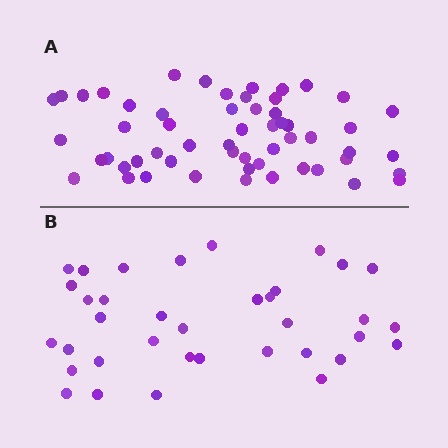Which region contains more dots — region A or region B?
Region A (the top region) has more dots.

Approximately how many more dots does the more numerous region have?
Region A has approximately 20 more dots than region B.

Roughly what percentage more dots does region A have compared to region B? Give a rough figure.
About 55% more.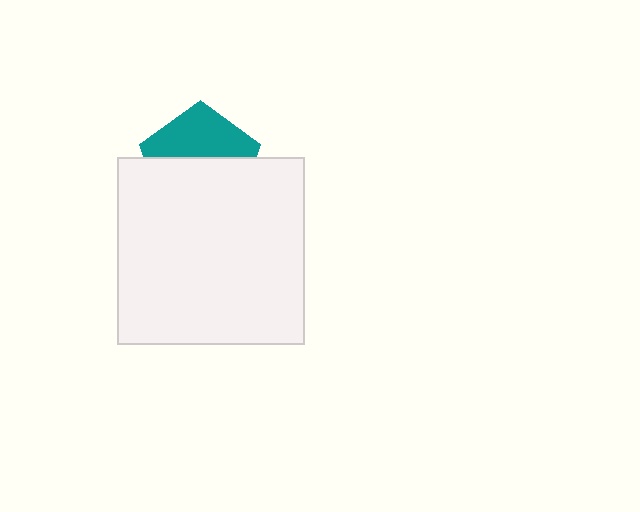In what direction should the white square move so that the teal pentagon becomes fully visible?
The white square should move down. That is the shortest direction to clear the overlap and leave the teal pentagon fully visible.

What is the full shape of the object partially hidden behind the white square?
The partially hidden object is a teal pentagon.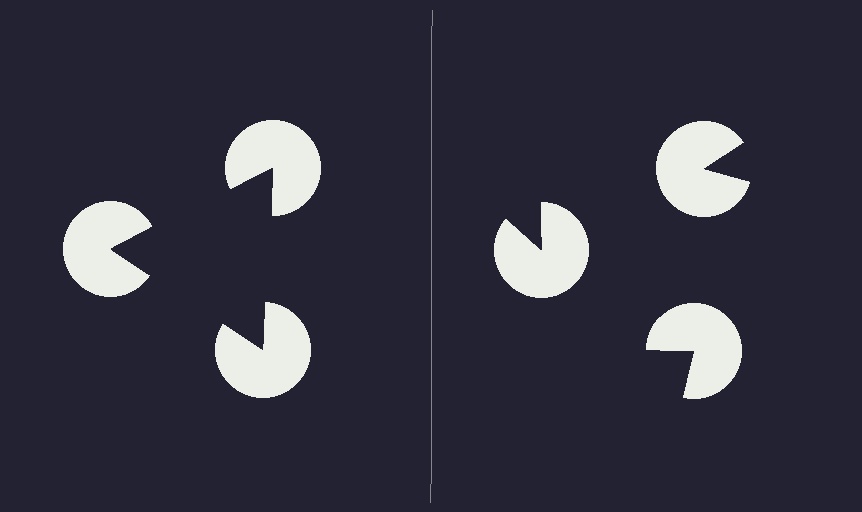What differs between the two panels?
The pac-man discs are positioned identically on both sides; only the wedge orientations differ. On the left they align to a triangle; on the right they are misaligned.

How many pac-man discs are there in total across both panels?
6 — 3 on each side.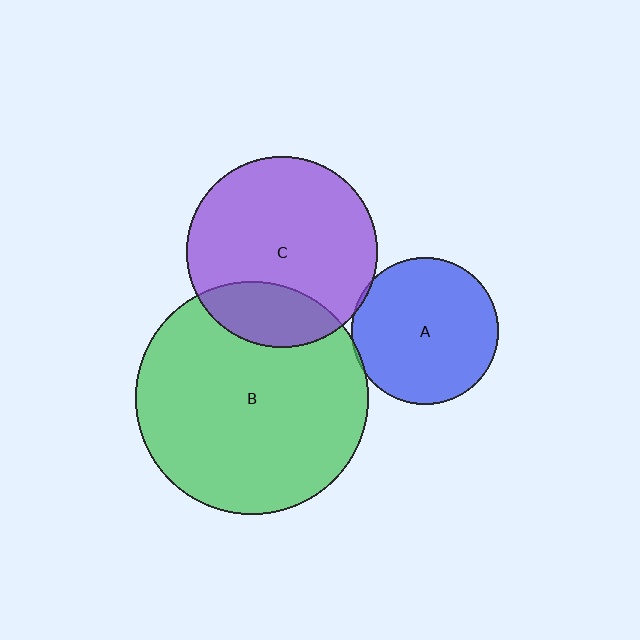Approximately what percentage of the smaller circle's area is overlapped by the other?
Approximately 25%.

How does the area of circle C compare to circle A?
Approximately 1.7 times.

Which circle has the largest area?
Circle B (green).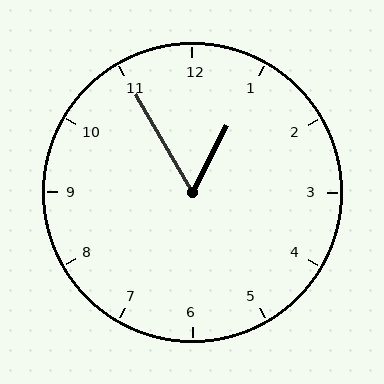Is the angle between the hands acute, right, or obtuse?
It is acute.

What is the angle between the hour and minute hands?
Approximately 58 degrees.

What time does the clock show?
12:55.